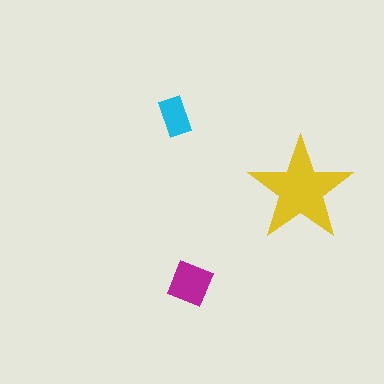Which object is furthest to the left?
The cyan rectangle is leftmost.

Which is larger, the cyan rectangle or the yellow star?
The yellow star.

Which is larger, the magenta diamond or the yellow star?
The yellow star.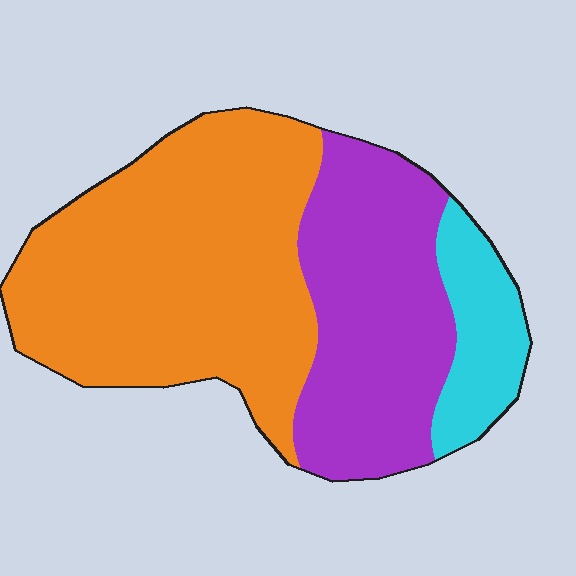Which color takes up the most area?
Orange, at roughly 55%.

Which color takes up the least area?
Cyan, at roughly 10%.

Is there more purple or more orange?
Orange.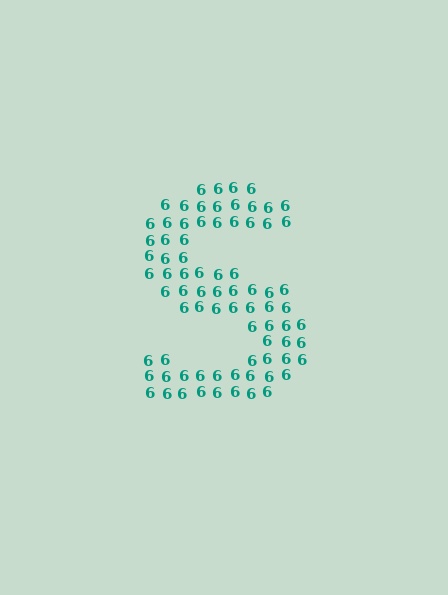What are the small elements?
The small elements are digit 6's.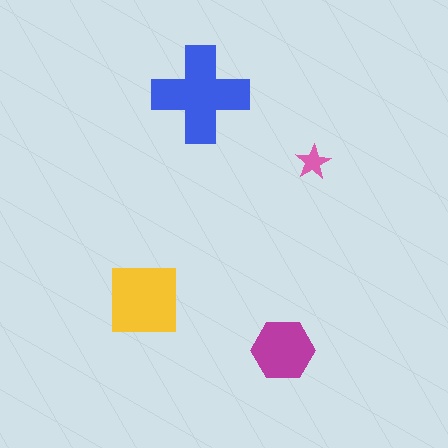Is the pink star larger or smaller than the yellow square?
Smaller.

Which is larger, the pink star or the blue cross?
The blue cross.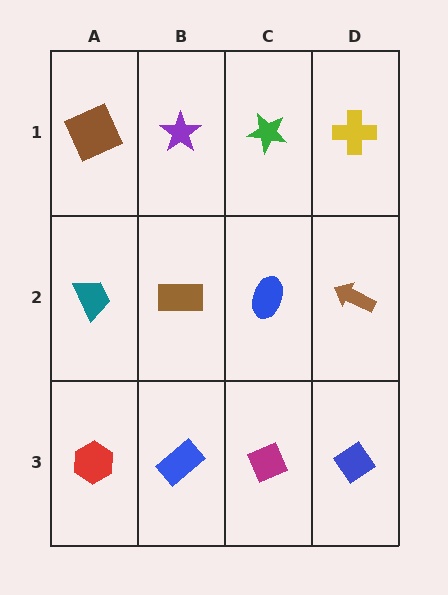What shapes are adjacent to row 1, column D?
A brown arrow (row 2, column D), a green star (row 1, column C).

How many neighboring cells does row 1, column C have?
3.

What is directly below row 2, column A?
A red hexagon.